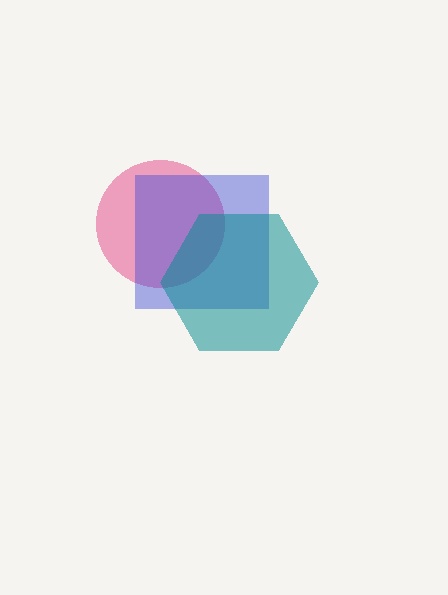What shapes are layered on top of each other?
The layered shapes are: a pink circle, a blue square, a teal hexagon.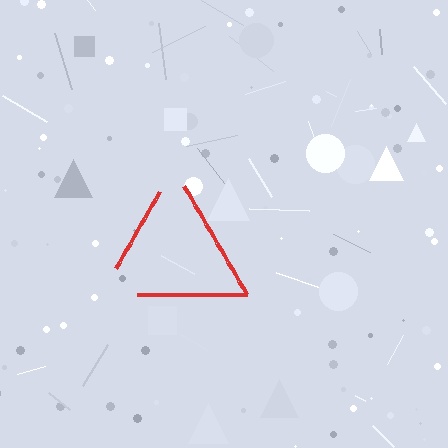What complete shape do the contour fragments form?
The contour fragments form a triangle.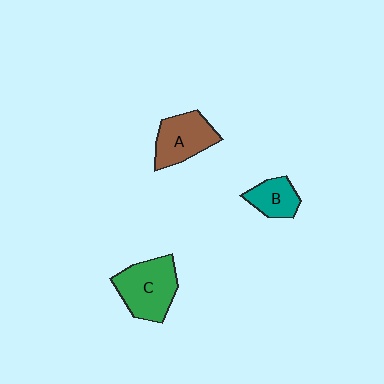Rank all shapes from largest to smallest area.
From largest to smallest: C (green), A (brown), B (teal).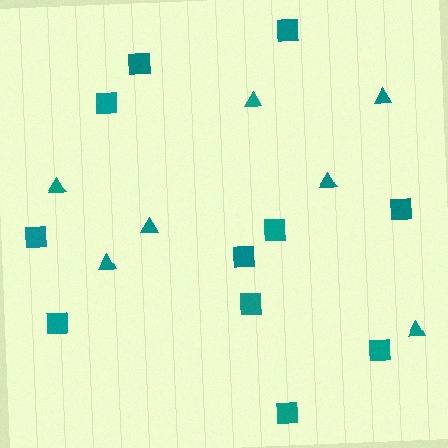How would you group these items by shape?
There are 2 groups: one group of triangles (7) and one group of squares (11).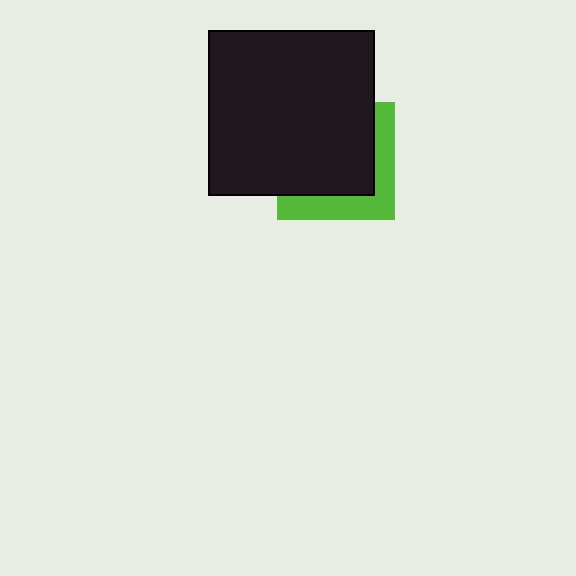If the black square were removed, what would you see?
You would see the complete lime square.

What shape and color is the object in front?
The object in front is a black square.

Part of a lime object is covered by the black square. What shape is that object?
It is a square.